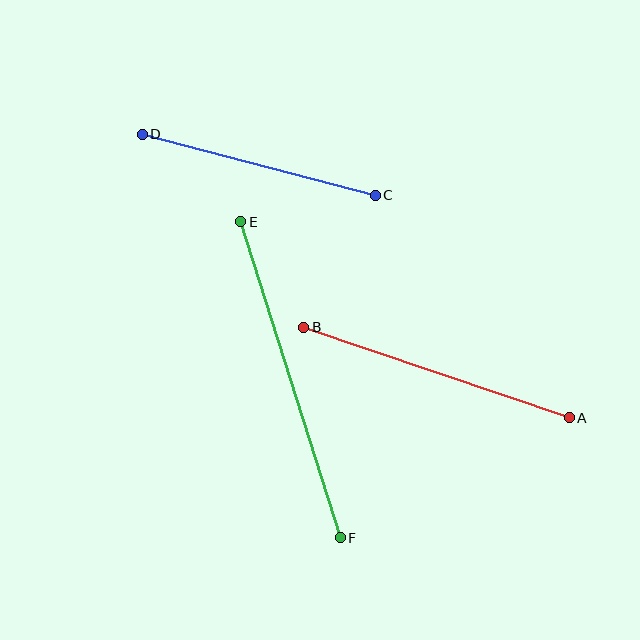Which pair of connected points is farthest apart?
Points E and F are farthest apart.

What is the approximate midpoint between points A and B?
The midpoint is at approximately (437, 372) pixels.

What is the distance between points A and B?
The distance is approximately 281 pixels.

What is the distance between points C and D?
The distance is approximately 241 pixels.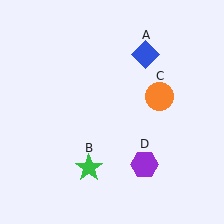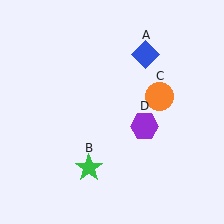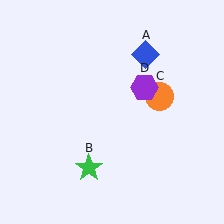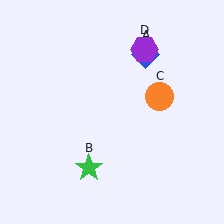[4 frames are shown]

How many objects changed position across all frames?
1 object changed position: purple hexagon (object D).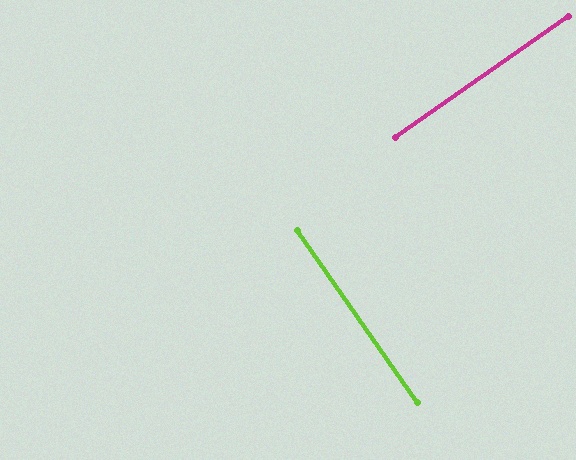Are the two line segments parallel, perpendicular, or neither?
Perpendicular — they meet at approximately 90°.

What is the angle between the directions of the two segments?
Approximately 90 degrees.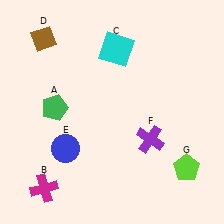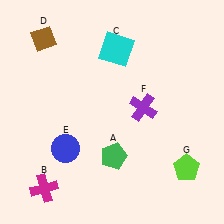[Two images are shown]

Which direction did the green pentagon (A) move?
The green pentagon (A) moved right.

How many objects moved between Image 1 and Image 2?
2 objects moved between the two images.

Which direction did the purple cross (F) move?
The purple cross (F) moved up.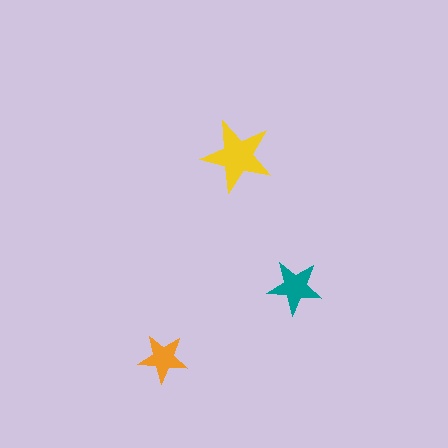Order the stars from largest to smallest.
the yellow one, the teal one, the orange one.